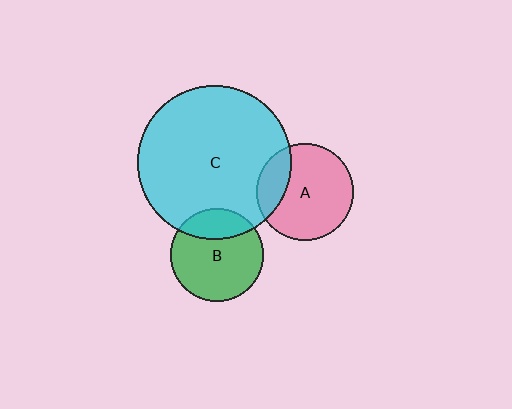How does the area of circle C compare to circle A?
Approximately 2.5 times.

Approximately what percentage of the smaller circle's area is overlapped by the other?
Approximately 25%.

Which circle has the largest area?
Circle C (cyan).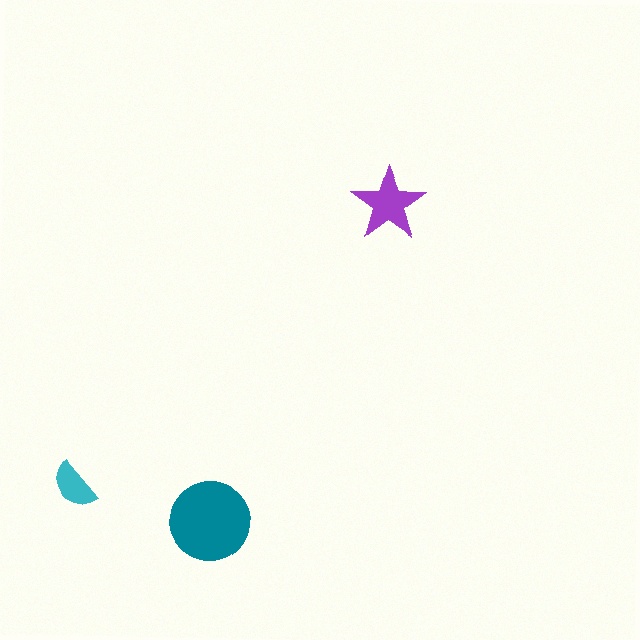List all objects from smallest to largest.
The cyan semicircle, the purple star, the teal circle.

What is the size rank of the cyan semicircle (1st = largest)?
3rd.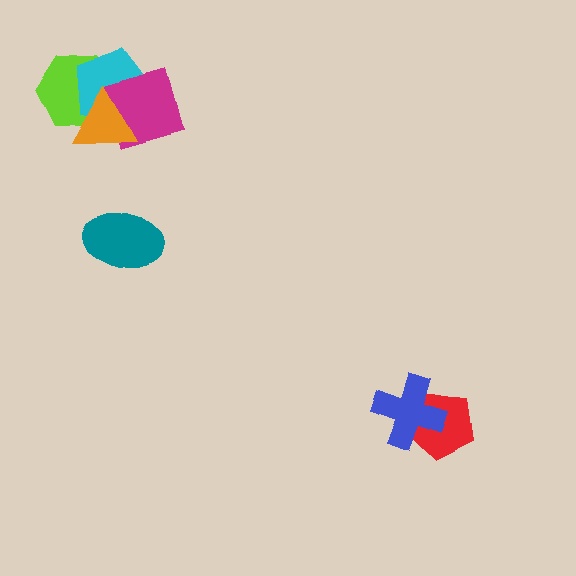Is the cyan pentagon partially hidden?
Yes, it is partially covered by another shape.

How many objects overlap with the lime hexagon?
3 objects overlap with the lime hexagon.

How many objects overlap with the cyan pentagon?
3 objects overlap with the cyan pentagon.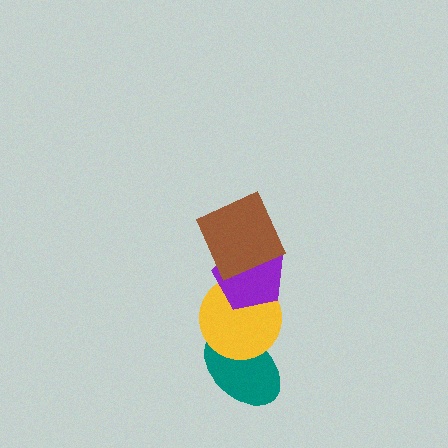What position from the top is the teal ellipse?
The teal ellipse is 4th from the top.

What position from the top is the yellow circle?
The yellow circle is 3rd from the top.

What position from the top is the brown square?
The brown square is 1st from the top.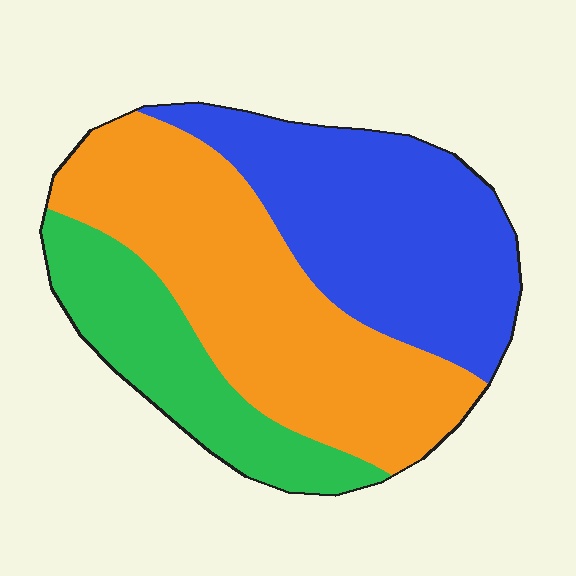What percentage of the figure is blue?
Blue takes up about three eighths (3/8) of the figure.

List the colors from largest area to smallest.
From largest to smallest: orange, blue, green.